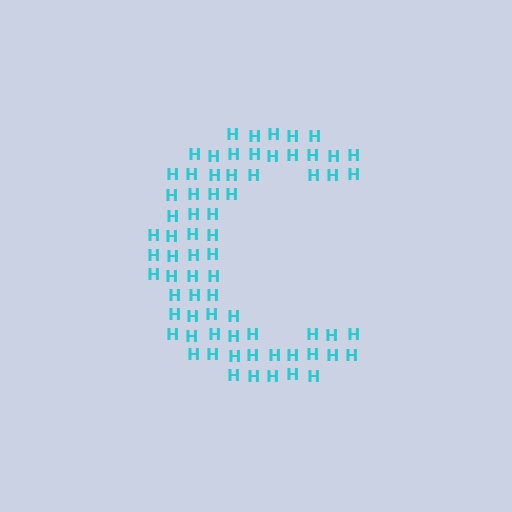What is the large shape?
The large shape is the letter C.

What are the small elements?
The small elements are letter H's.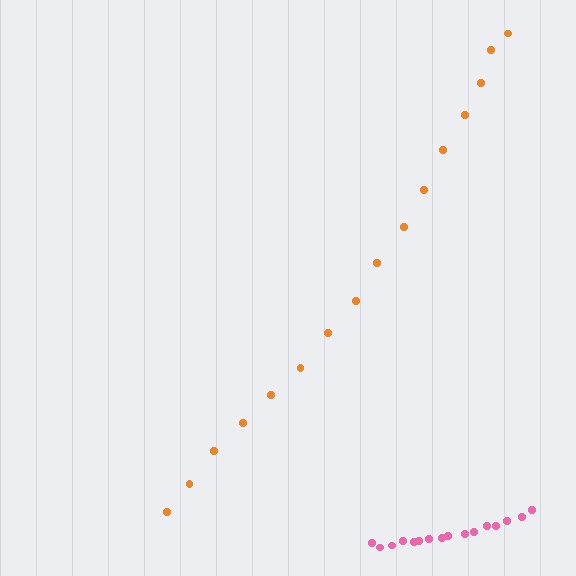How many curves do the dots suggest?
There are 2 distinct paths.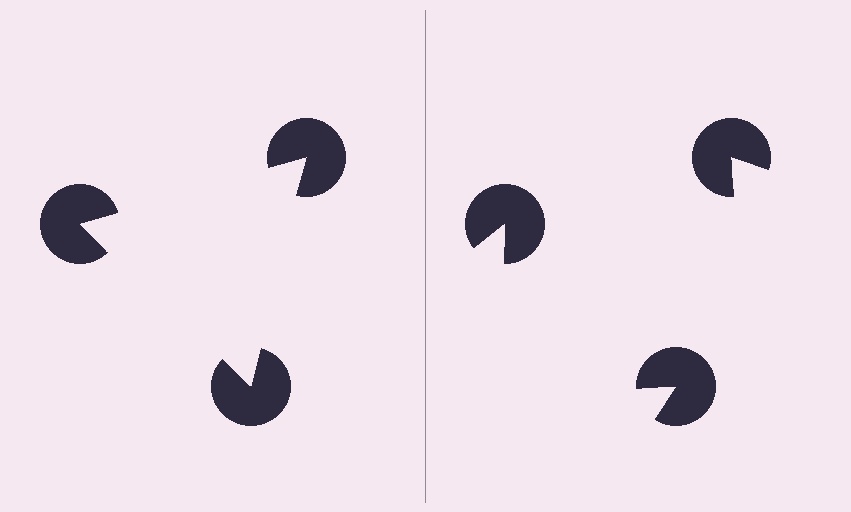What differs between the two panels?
The pac-man discs are positioned identically on both sides; only the wedge orientations differ. On the left they align to a triangle; on the right they are misaligned.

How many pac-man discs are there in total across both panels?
6 — 3 on each side.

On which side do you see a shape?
An illusory triangle appears on the left side. On the right side the wedge cuts are rotated, so no coherent shape forms.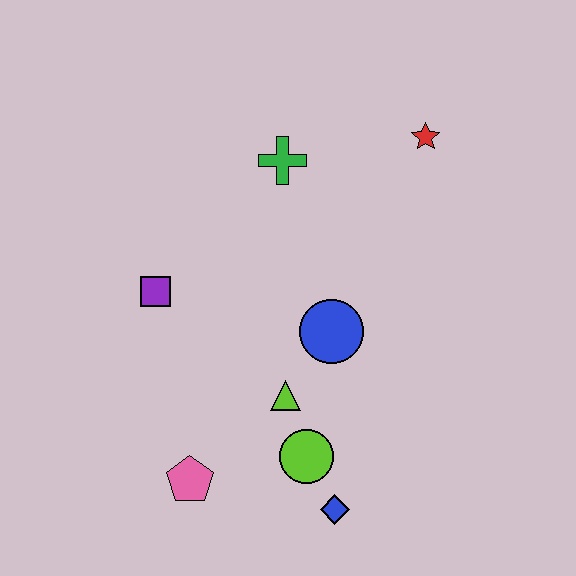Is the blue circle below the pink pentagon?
No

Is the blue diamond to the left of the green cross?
No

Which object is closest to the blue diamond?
The lime circle is closest to the blue diamond.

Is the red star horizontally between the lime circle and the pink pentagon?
No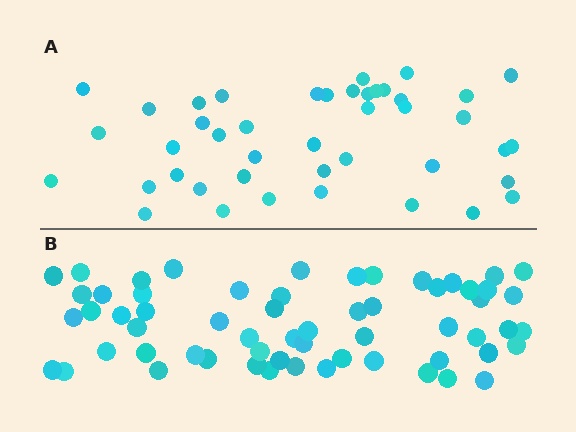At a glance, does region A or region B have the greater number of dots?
Region B (the bottom region) has more dots.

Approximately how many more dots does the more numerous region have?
Region B has approximately 15 more dots than region A.